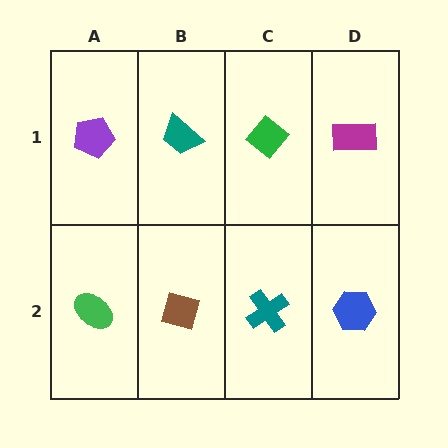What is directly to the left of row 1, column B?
A purple pentagon.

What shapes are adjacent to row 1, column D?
A blue hexagon (row 2, column D), a green diamond (row 1, column C).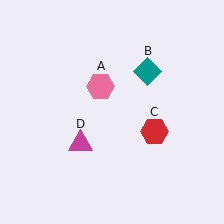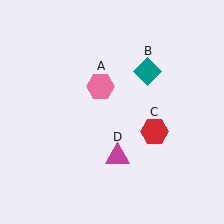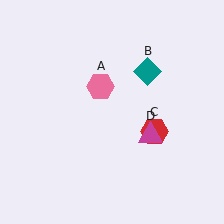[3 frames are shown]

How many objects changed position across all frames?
1 object changed position: magenta triangle (object D).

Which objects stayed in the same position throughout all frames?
Pink hexagon (object A) and teal diamond (object B) and red hexagon (object C) remained stationary.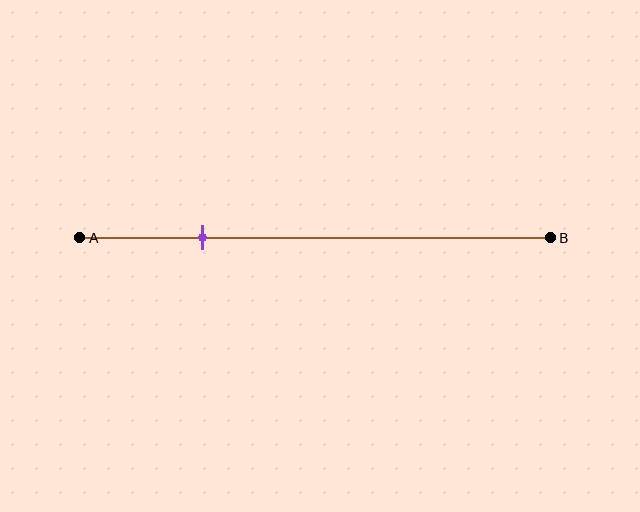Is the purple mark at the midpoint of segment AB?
No, the mark is at about 25% from A, not at the 50% midpoint.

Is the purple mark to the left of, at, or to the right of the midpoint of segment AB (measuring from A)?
The purple mark is to the left of the midpoint of segment AB.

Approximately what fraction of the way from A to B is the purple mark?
The purple mark is approximately 25% of the way from A to B.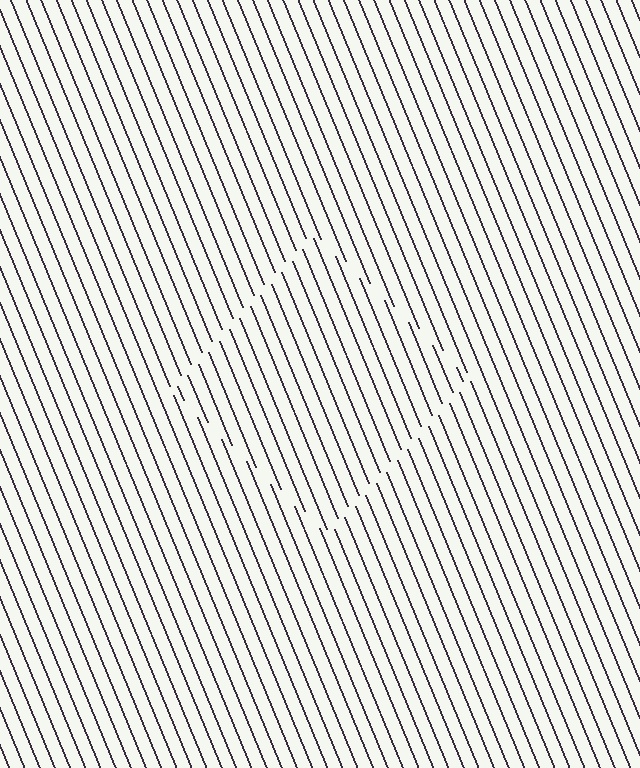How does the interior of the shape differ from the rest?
The interior of the shape contains the same grating, shifted by half a period — the contour is defined by the phase discontinuity where line-ends from the inner and outer gratings abut.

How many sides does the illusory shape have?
4 sides — the line-ends trace a square.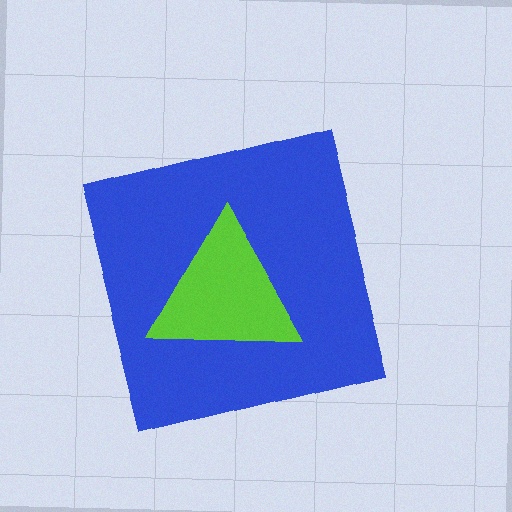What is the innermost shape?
The lime triangle.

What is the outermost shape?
The blue square.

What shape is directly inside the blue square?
The lime triangle.